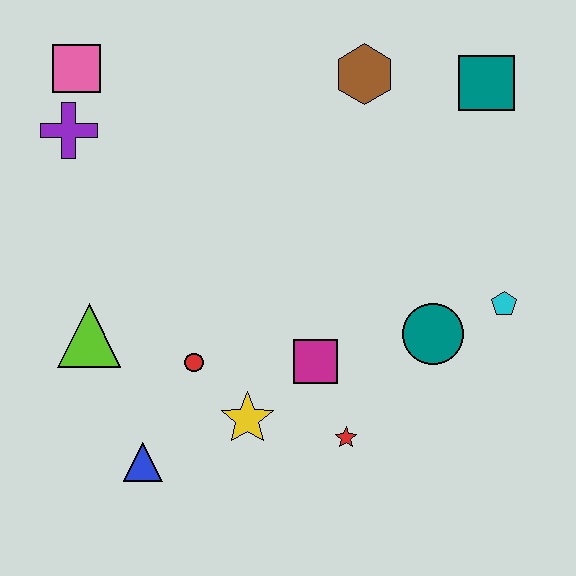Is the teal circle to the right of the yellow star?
Yes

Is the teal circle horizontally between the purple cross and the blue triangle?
No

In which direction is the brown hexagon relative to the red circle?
The brown hexagon is above the red circle.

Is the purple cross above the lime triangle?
Yes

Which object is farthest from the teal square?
The blue triangle is farthest from the teal square.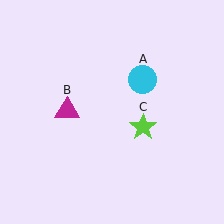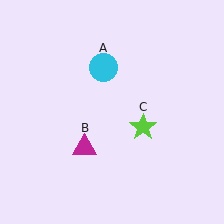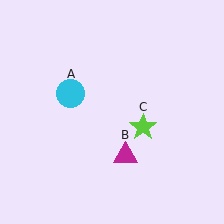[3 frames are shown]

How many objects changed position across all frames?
2 objects changed position: cyan circle (object A), magenta triangle (object B).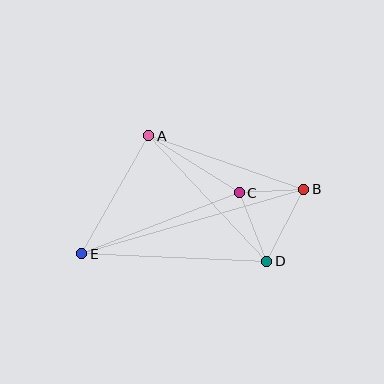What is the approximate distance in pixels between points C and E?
The distance between C and E is approximately 169 pixels.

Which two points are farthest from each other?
Points B and E are farthest from each other.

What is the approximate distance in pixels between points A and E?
The distance between A and E is approximately 136 pixels.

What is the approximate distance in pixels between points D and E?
The distance between D and E is approximately 185 pixels.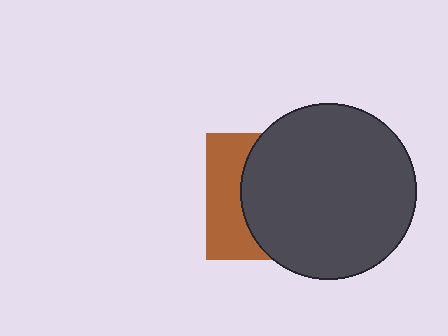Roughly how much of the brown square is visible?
A small part of it is visible (roughly 34%).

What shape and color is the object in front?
The object in front is a dark gray circle.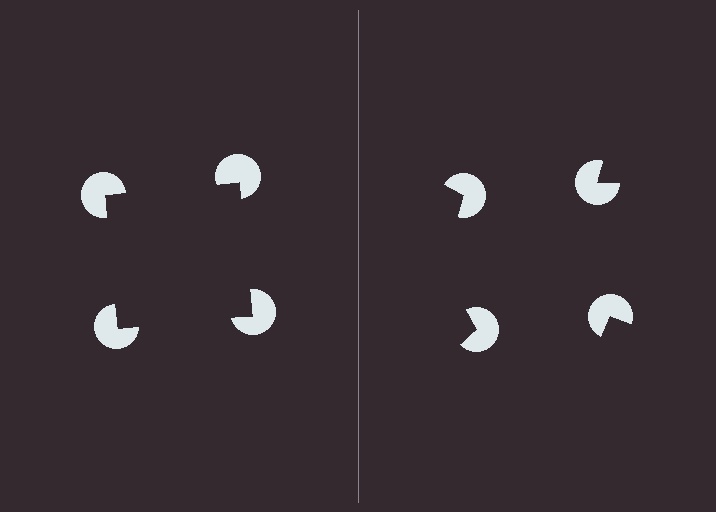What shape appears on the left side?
An illusory square.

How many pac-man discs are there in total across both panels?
8 — 4 on each side.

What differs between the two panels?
The pac-man discs are positioned identically on both sides; only the wedge orientations differ. On the left they align to a square; on the right they are misaligned.